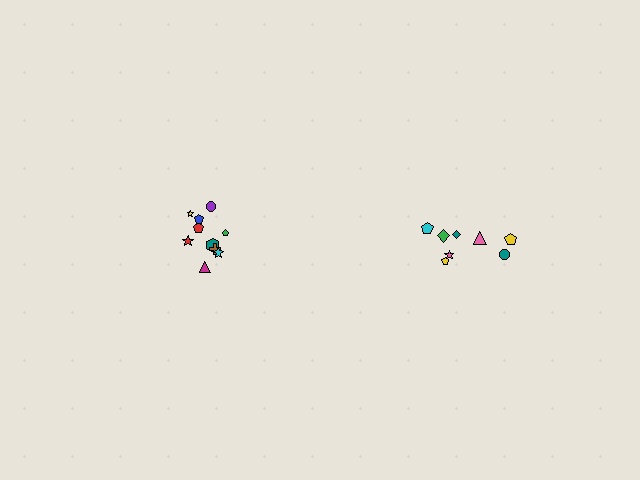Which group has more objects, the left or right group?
The left group.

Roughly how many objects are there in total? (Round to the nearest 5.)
Roughly 20 objects in total.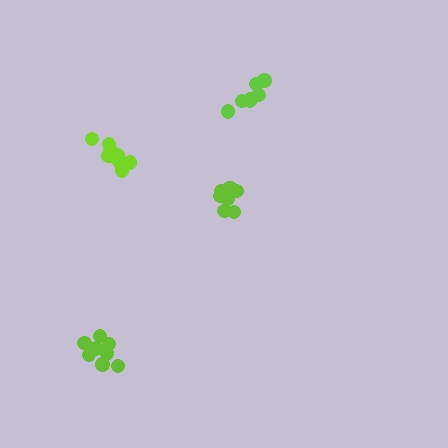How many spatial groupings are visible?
There are 4 spatial groupings.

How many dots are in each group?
Group 1: 13 dots, Group 2: 8 dots, Group 3: 7 dots, Group 4: 10 dots (38 total).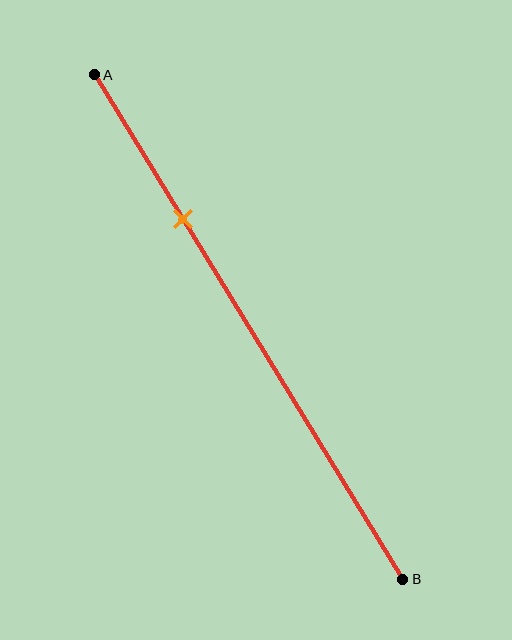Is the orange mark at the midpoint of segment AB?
No, the mark is at about 30% from A, not at the 50% midpoint.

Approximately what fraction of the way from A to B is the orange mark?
The orange mark is approximately 30% of the way from A to B.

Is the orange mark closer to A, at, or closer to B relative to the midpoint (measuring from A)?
The orange mark is closer to point A than the midpoint of segment AB.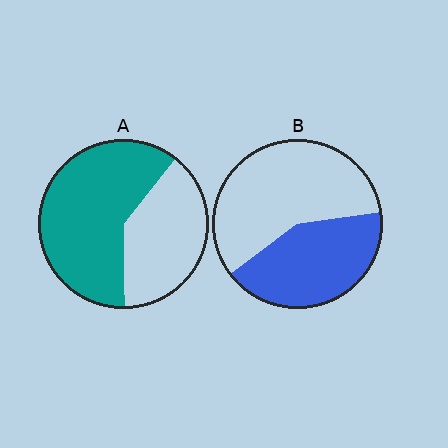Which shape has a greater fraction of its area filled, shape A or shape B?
Shape A.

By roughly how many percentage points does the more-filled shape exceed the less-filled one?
By roughly 20 percentage points (A over B).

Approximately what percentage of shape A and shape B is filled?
A is approximately 60% and B is approximately 40%.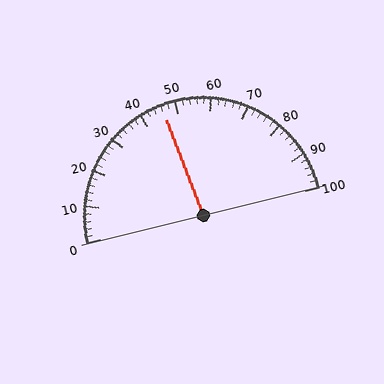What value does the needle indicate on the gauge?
The needle indicates approximately 46.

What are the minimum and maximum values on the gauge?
The gauge ranges from 0 to 100.